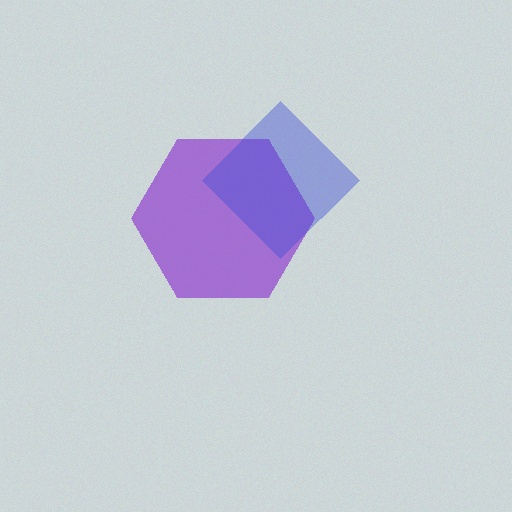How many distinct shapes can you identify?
There are 2 distinct shapes: a purple hexagon, a blue diamond.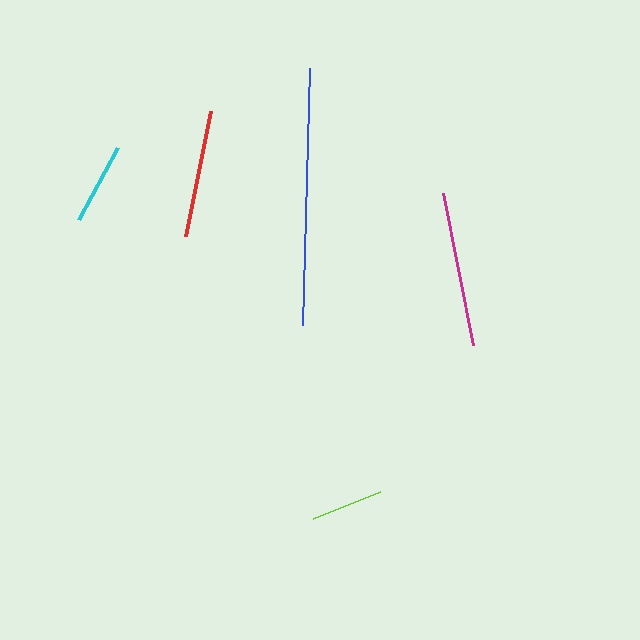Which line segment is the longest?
The blue line is the longest at approximately 257 pixels.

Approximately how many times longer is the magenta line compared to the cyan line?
The magenta line is approximately 1.9 times the length of the cyan line.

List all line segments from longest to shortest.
From longest to shortest: blue, magenta, red, cyan, lime.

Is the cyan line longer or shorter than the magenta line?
The magenta line is longer than the cyan line.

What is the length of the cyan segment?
The cyan segment is approximately 82 pixels long.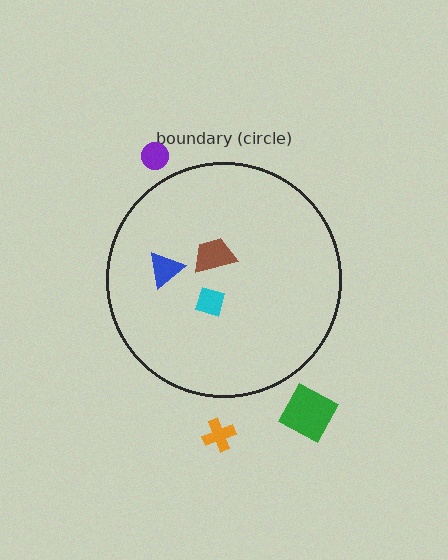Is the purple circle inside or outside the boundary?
Outside.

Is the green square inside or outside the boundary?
Outside.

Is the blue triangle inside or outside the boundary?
Inside.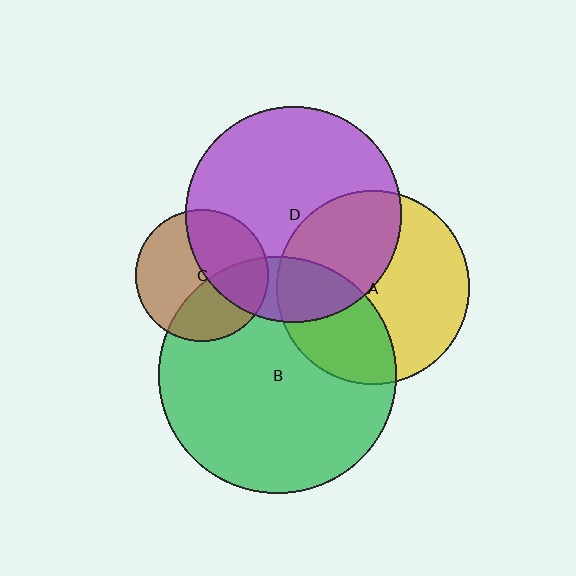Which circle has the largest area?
Circle B (green).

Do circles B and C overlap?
Yes.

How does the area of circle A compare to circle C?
Approximately 2.1 times.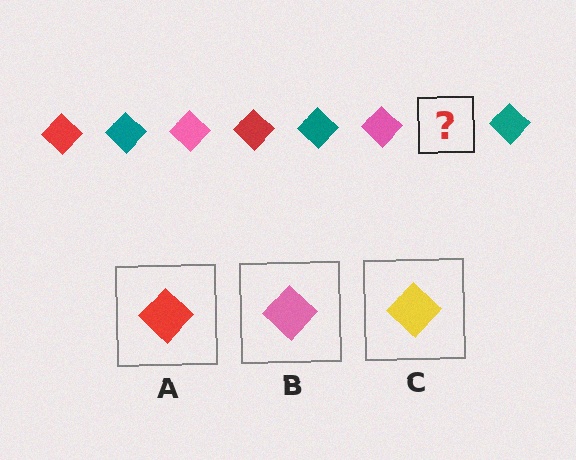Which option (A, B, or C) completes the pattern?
A.